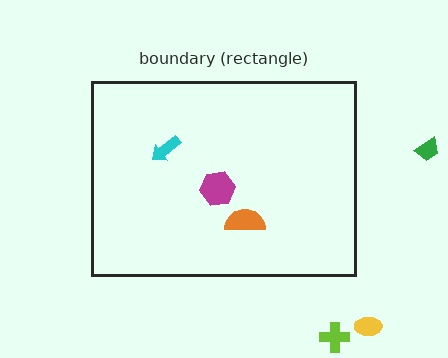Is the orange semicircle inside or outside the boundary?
Inside.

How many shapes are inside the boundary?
3 inside, 3 outside.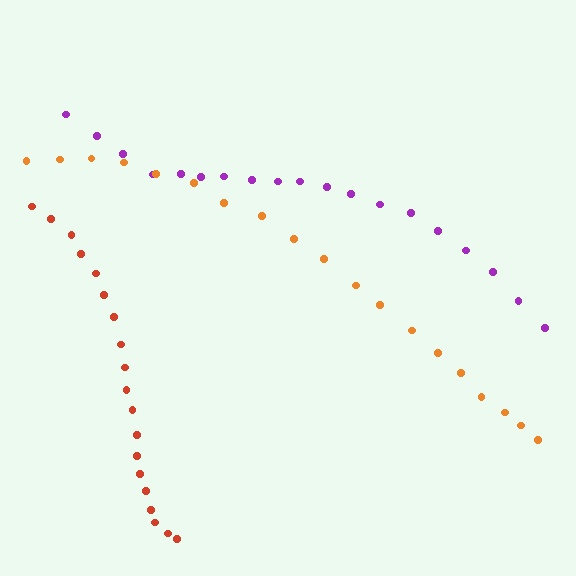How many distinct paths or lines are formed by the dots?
There are 3 distinct paths.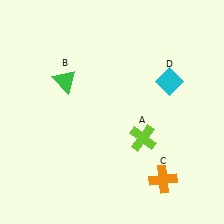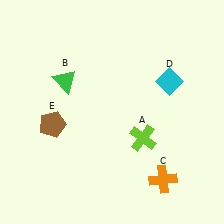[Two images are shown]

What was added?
A brown pentagon (E) was added in Image 2.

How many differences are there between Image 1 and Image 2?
There is 1 difference between the two images.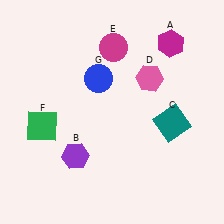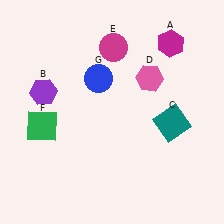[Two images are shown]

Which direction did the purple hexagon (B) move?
The purple hexagon (B) moved up.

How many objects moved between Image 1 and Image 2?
1 object moved between the two images.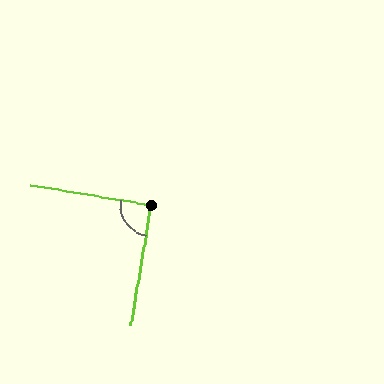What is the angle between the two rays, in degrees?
Approximately 90 degrees.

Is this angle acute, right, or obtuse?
It is approximately a right angle.